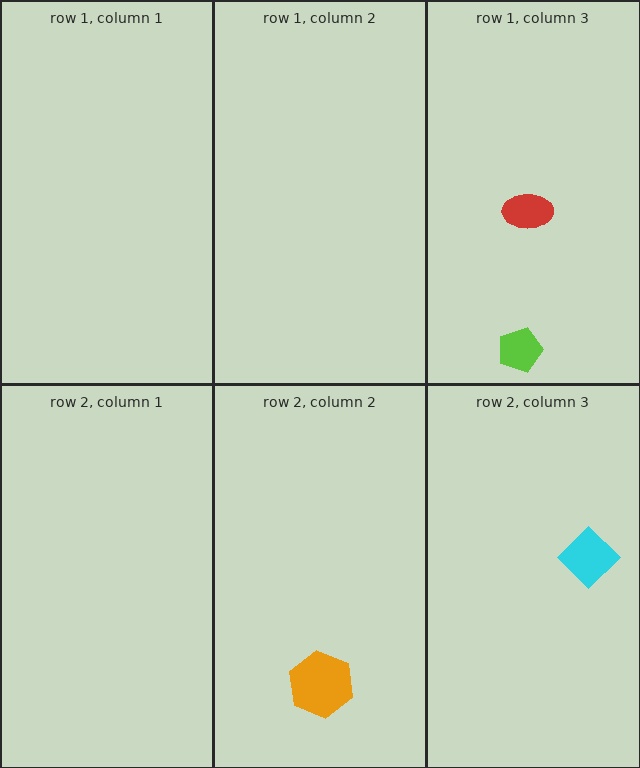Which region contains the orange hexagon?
The row 2, column 2 region.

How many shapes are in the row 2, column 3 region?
1.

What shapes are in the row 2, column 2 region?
The orange hexagon.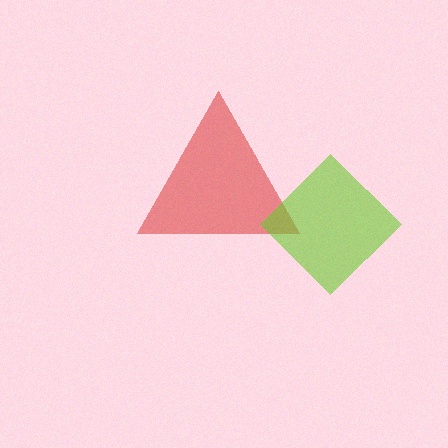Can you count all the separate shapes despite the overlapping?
Yes, there are 2 separate shapes.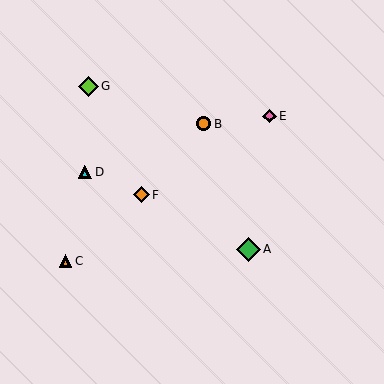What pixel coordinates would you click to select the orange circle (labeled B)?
Click at (204, 124) to select the orange circle B.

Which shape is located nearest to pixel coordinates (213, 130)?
The orange circle (labeled B) at (204, 124) is nearest to that location.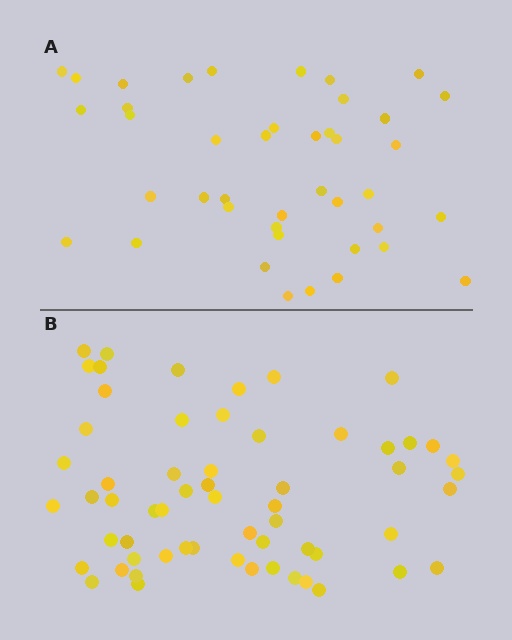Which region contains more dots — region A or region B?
Region B (the bottom region) has more dots.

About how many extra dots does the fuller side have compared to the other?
Region B has approximately 20 more dots than region A.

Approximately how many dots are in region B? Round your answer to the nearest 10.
About 60 dots.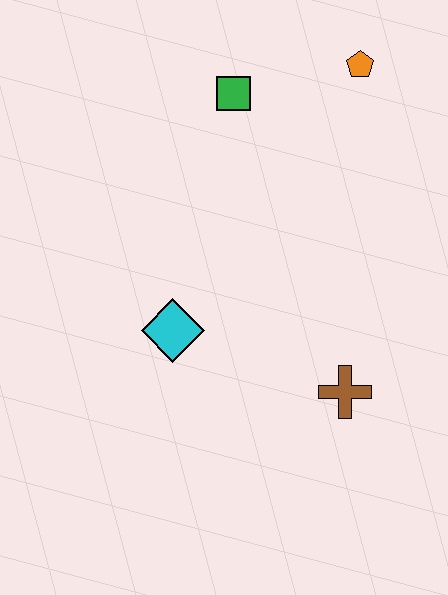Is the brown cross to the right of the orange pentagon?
No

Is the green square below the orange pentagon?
Yes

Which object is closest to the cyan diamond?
The brown cross is closest to the cyan diamond.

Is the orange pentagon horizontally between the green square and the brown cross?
No